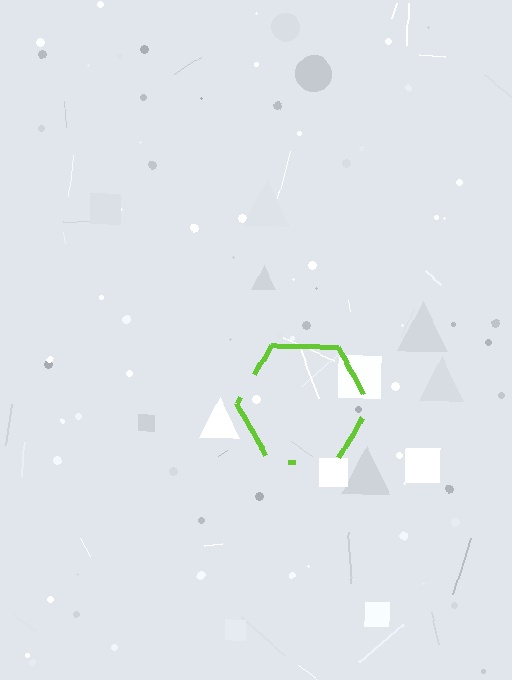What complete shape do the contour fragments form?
The contour fragments form a hexagon.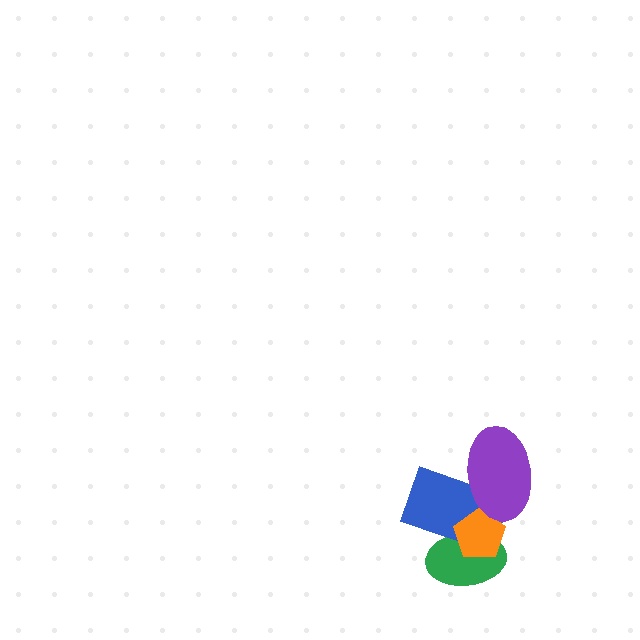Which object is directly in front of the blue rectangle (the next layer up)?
The orange pentagon is directly in front of the blue rectangle.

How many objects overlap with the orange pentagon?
3 objects overlap with the orange pentagon.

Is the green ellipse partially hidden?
Yes, it is partially covered by another shape.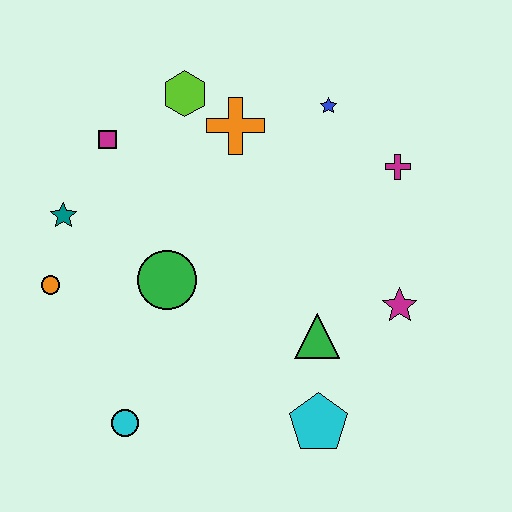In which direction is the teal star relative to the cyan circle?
The teal star is above the cyan circle.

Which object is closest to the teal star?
The orange circle is closest to the teal star.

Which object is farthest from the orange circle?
The magenta cross is farthest from the orange circle.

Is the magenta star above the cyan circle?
Yes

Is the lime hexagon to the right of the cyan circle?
Yes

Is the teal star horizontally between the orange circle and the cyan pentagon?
Yes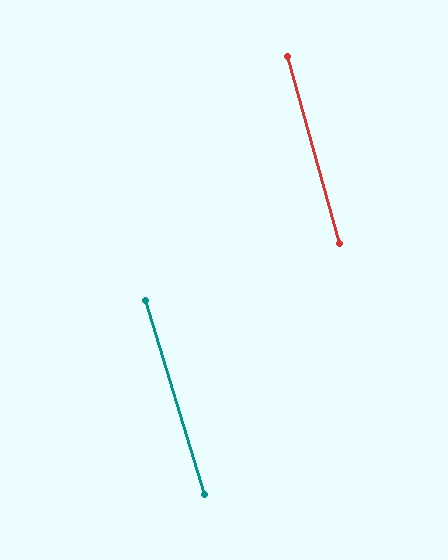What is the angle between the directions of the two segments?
Approximately 1 degree.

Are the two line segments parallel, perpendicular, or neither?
Parallel — their directions differ by only 1.4°.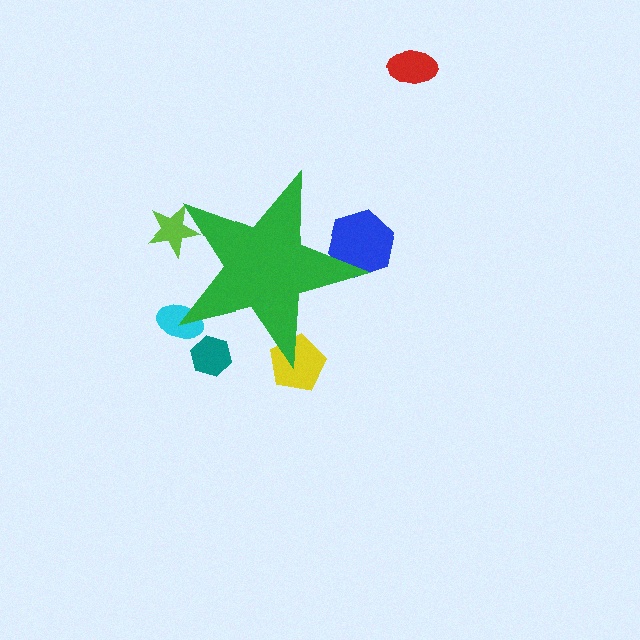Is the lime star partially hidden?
Yes, the lime star is partially hidden behind the green star.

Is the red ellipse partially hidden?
No, the red ellipse is fully visible.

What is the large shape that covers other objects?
A green star.